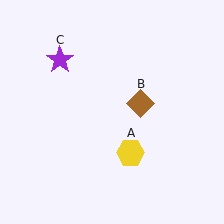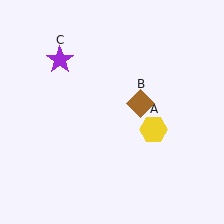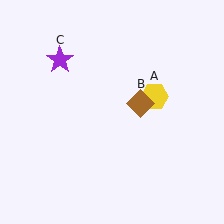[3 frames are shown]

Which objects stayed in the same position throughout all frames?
Brown diamond (object B) and purple star (object C) remained stationary.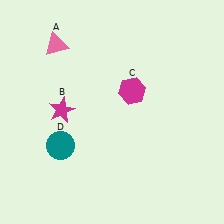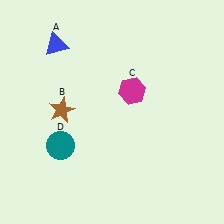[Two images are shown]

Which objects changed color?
A changed from pink to blue. B changed from magenta to brown.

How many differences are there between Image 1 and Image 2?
There are 2 differences between the two images.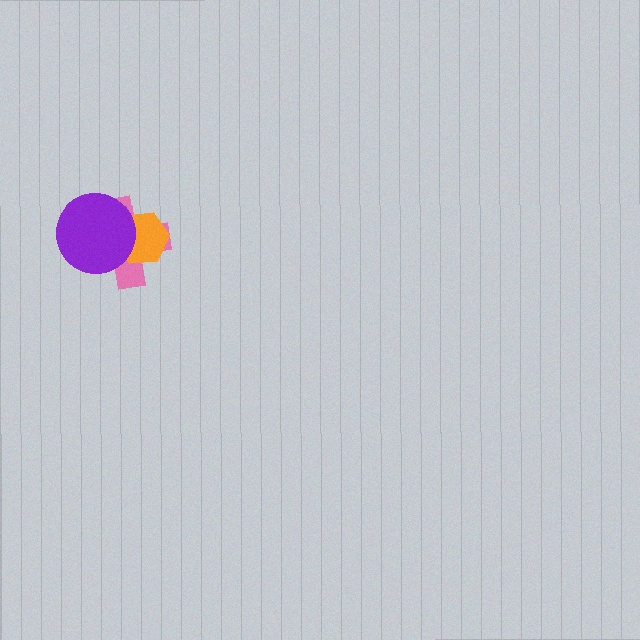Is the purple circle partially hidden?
No, no other shape covers it.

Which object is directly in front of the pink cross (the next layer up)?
The orange hexagon is directly in front of the pink cross.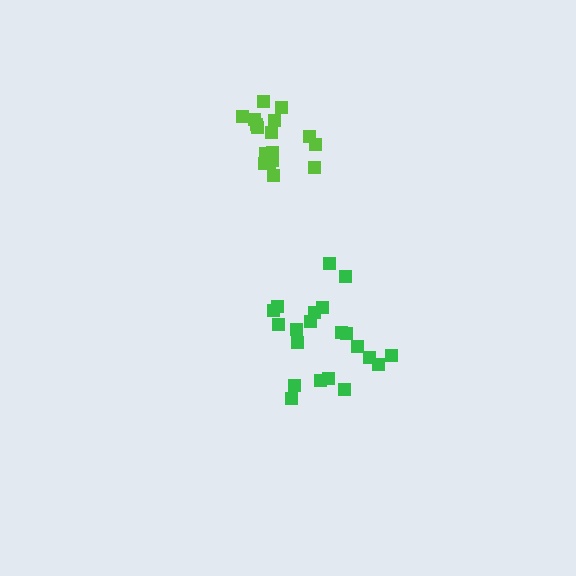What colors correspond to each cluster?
The clusters are colored: lime, green.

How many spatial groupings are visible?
There are 2 spatial groupings.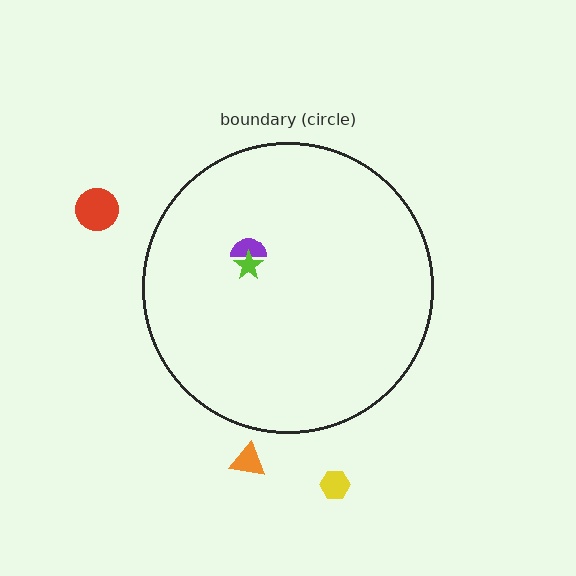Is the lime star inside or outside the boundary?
Inside.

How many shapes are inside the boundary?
2 inside, 3 outside.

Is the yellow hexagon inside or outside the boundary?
Outside.